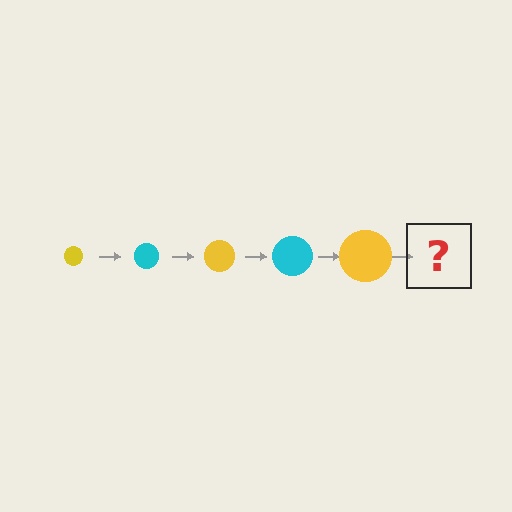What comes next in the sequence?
The next element should be a cyan circle, larger than the previous one.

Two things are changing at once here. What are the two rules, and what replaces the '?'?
The two rules are that the circle grows larger each step and the color cycles through yellow and cyan. The '?' should be a cyan circle, larger than the previous one.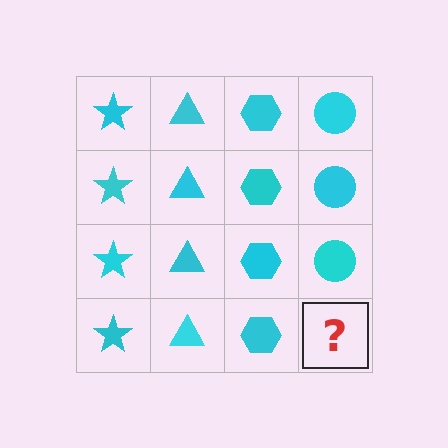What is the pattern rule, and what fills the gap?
The rule is that each column has a consistent shape. The gap should be filled with a cyan circle.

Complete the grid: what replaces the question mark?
The question mark should be replaced with a cyan circle.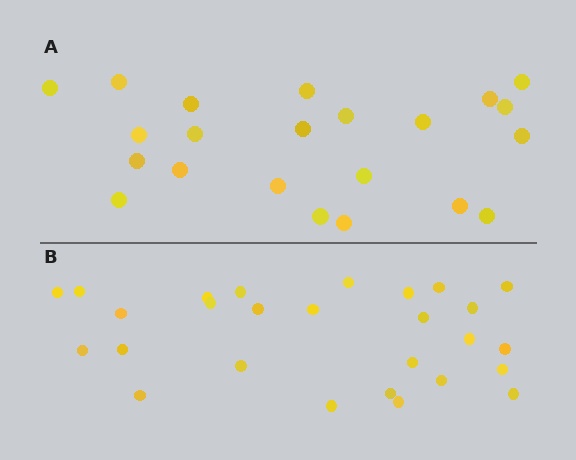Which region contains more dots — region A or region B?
Region B (the bottom region) has more dots.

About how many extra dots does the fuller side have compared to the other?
Region B has about 5 more dots than region A.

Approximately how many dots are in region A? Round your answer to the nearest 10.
About 20 dots. (The exact count is 22, which rounds to 20.)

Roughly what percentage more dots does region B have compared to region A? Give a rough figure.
About 25% more.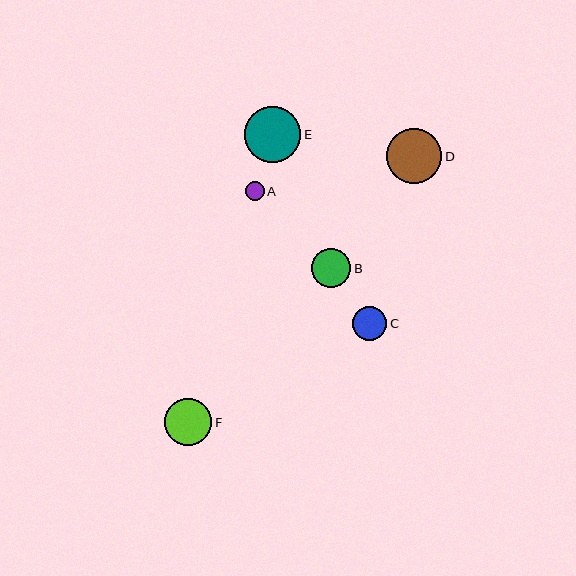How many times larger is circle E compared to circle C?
Circle E is approximately 1.6 times the size of circle C.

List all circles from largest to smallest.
From largest to smallest: E, D, F, B, C, A.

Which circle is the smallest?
Circle A is the smallest with a size of approximately 19 pixels.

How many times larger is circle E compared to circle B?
Circle E is approximately 1.4 times the size of circle B.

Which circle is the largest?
Circle E is the largest with a size of approximately 56 pixels.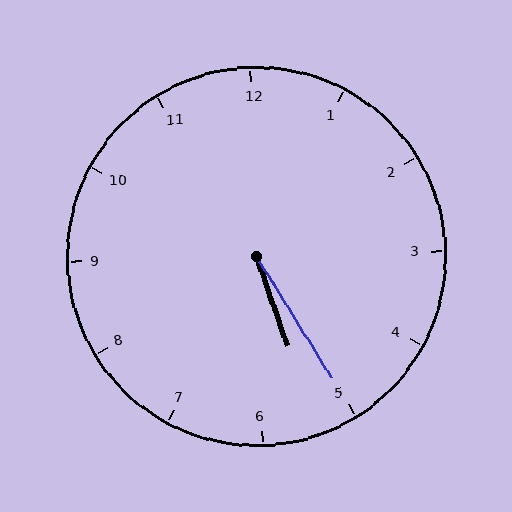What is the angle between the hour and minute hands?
Approximately 12 degrees.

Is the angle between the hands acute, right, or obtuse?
It is acute.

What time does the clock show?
5:25.